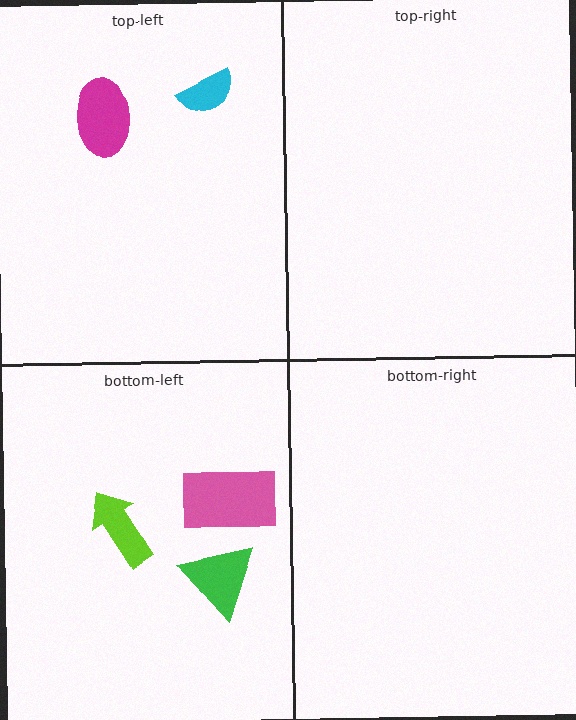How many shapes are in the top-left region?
2.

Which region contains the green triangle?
The bottom-left region.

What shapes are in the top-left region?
The magenta ellipse, the cyan semicircle.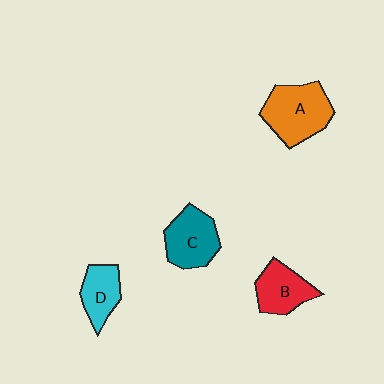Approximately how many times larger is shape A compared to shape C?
Approximately 1.2 times.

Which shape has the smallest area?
Shape D (cyan).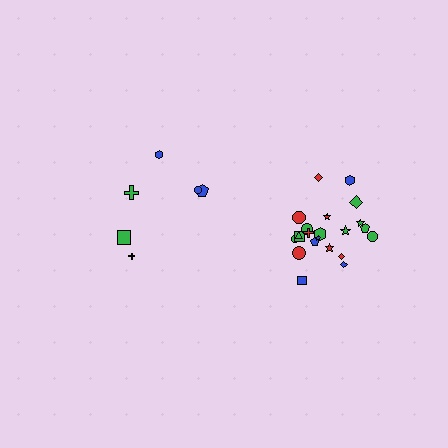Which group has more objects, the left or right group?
The right group.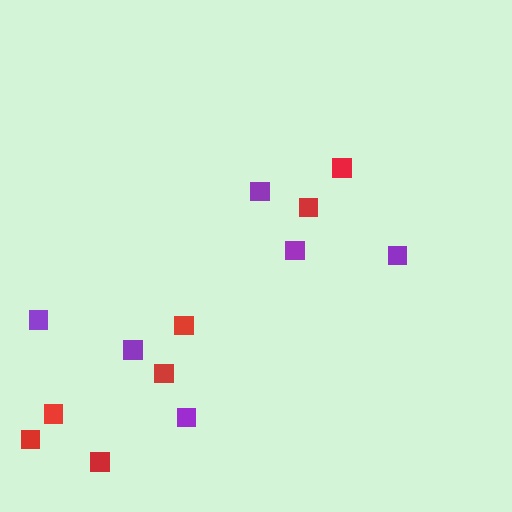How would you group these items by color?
There are 2 groups: one group of red squares (7) and one group of purple squares (6).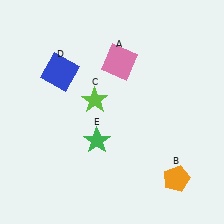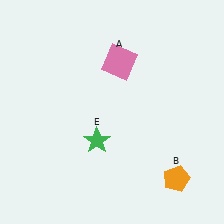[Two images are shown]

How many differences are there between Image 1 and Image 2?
There are 2 differences between the two images.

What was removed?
The blue square (D), the lime star (C) were removed in Image 2.